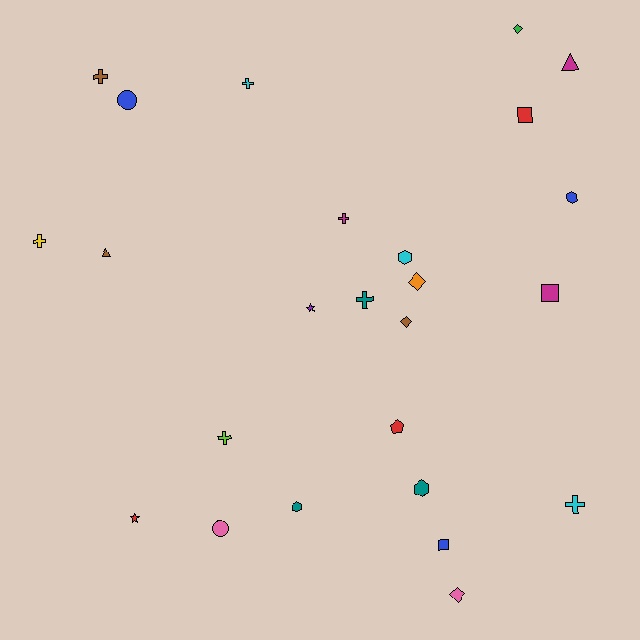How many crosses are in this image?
There are 7 crosses.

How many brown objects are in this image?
There are 3 brown objects.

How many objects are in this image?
There are 25 objects.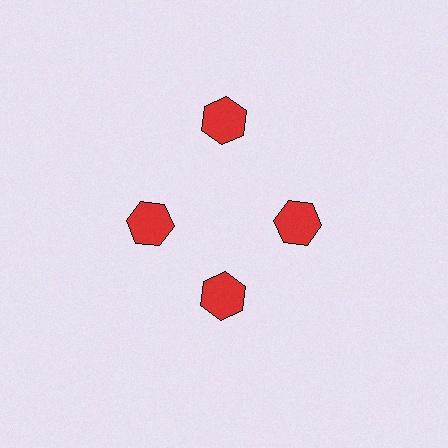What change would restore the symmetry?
The symmetry would be restored by moving it inward, back onto the ring so that all 4 hexagons sit at equal angles and equal distance from the center.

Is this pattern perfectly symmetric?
No. The 4 red hexagons are arranged in a ring, but one element near the 12 o'clock position is pushed outward from the center, breaking the 4-fold rotational symmetry.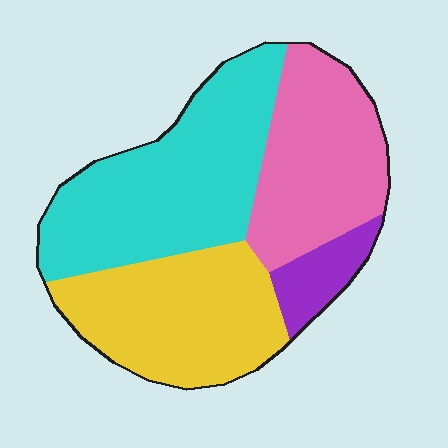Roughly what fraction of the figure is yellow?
Yellow covers 29% of the figure.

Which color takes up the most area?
Cyan, at roughly 35%.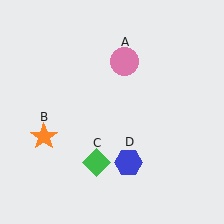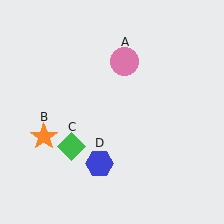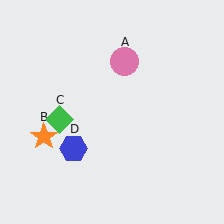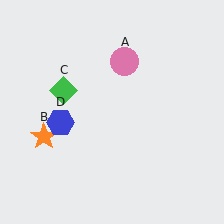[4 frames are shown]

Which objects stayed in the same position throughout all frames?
Pink circle (object A) and orange star (object B) remained stationary.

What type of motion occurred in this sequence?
The green diamond (object C), blue hexagon (object D) rotated clockwise around the center of the scene.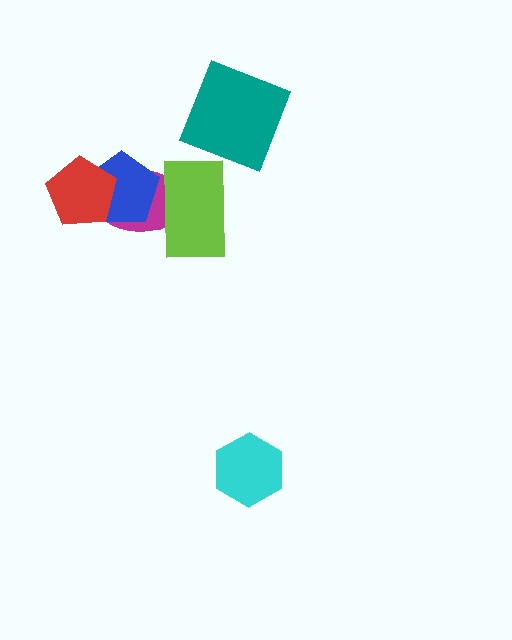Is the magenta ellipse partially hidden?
Yes, it is partially covered by another shape.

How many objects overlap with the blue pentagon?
3 objects overlap with the blue pentagon.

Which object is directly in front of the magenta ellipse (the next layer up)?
The blue pentagon is directly in front of the magenta ellipse.